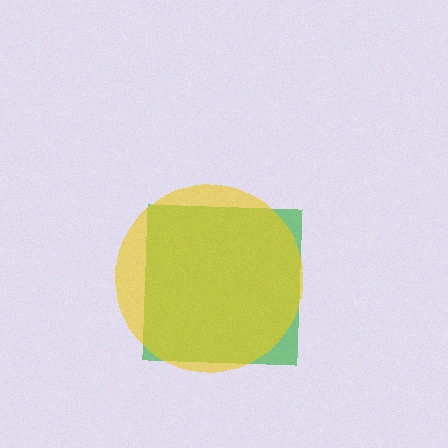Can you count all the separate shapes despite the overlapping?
Yes, there are 2 separate shapes.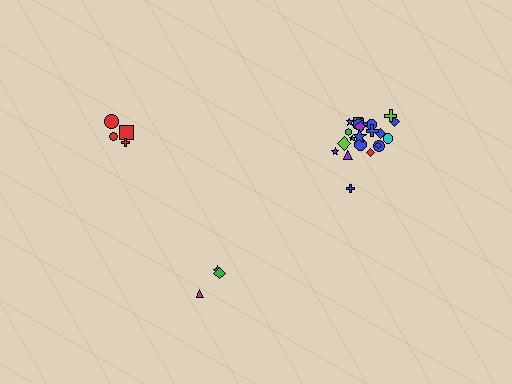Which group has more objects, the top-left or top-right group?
The top-right group.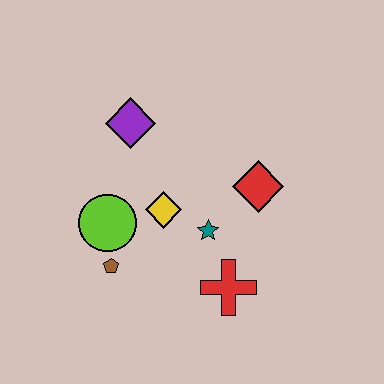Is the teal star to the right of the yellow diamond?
Yes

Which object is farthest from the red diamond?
The brown pentagon is farthest from the red diamond.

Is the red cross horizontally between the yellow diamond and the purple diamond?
No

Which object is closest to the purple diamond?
The yellow diamond is closest to the purple diamond.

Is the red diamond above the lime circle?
Yes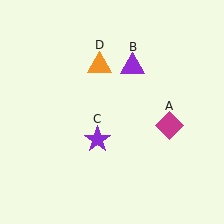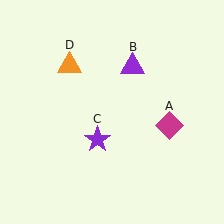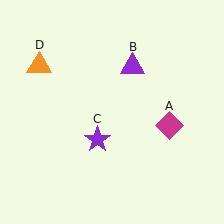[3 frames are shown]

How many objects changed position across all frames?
1 object changed position: orange triangle (object D).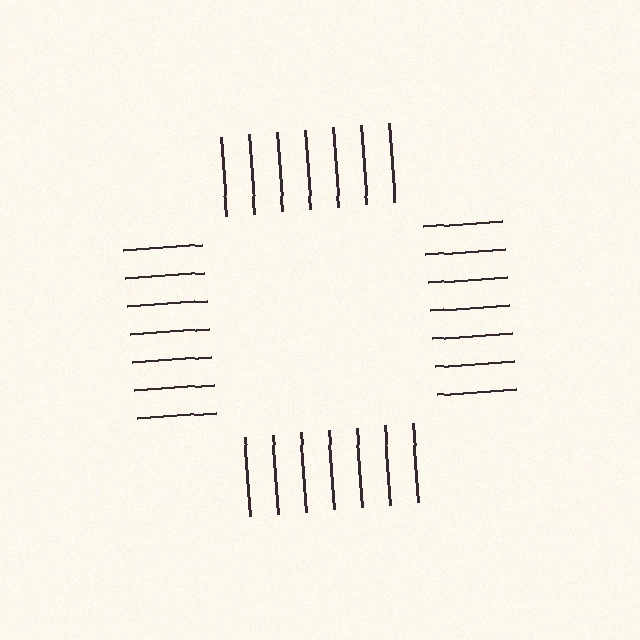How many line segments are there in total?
28 — 7 along each of the 4 edges.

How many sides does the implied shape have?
4 sides — the line-ends trace a square.